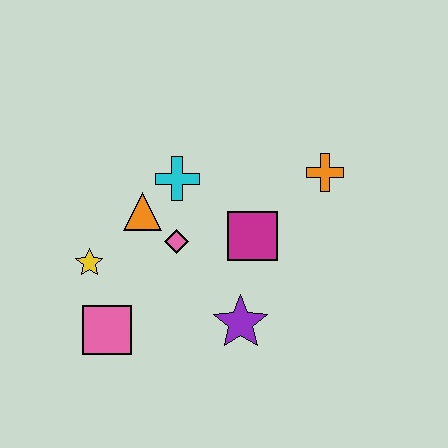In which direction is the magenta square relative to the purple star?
The magenta square is above the purple star.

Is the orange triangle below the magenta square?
No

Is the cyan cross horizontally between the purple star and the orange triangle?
Yes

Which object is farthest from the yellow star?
The orange cross is farthest from the yellow star.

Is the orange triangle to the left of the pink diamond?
Yes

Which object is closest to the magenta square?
The pink diamond is closest to the magenta square.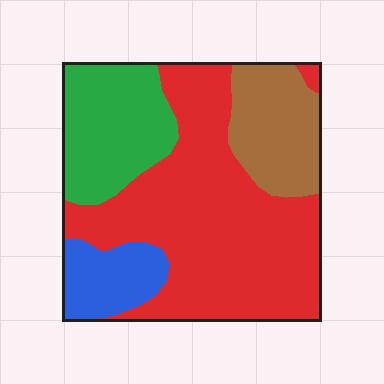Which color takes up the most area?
Red, at roughly 55%.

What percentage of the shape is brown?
Brown takes up less than a quarter of the shape.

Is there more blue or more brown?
Brown.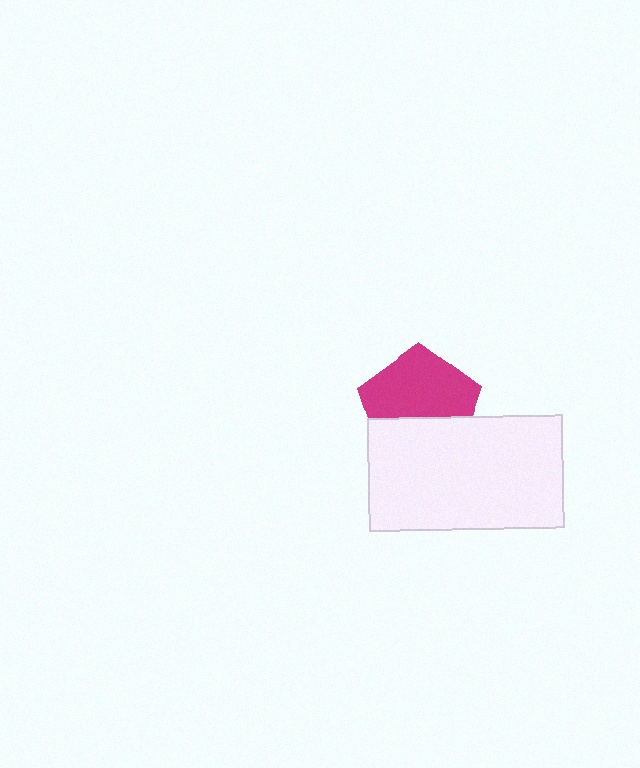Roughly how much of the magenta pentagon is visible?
About half of it is visible (roughly 61%).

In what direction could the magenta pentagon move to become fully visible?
The magenta pentagon could move up. That would shift it out from behind the white rectangle entirely.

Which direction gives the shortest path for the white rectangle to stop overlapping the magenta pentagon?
Moving down gives the shortest separation.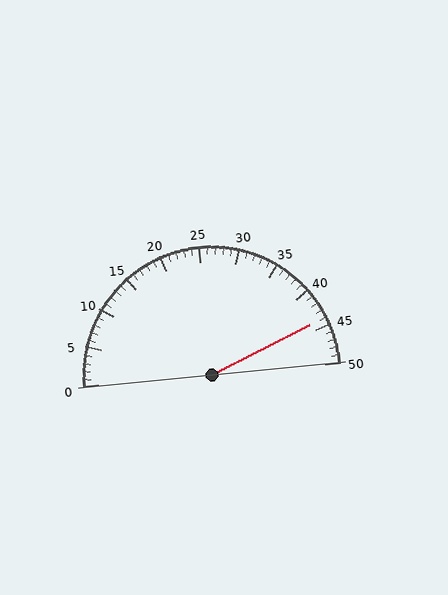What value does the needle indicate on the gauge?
The needle indicates approximately 44.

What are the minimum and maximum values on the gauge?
The gauge ranges from 0 to 50.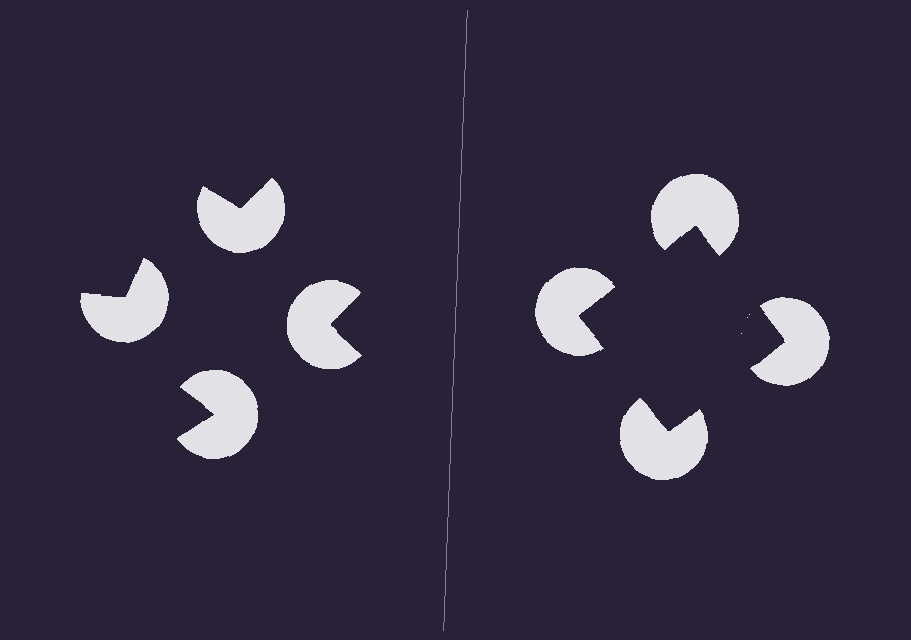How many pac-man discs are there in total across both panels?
8 — 4 on each side.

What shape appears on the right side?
An illusory square.